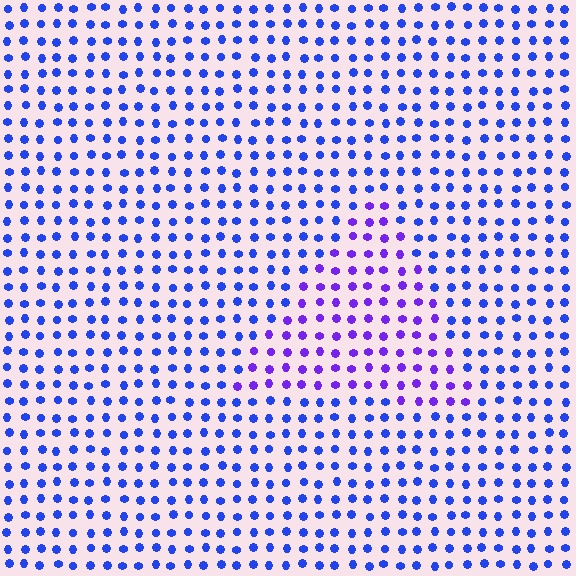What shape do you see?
I see a triangle.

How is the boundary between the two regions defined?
The boundary is defined purely by a slight shift in hue (about 35 degrees). Spacing, size, and orientation are identical on both sides.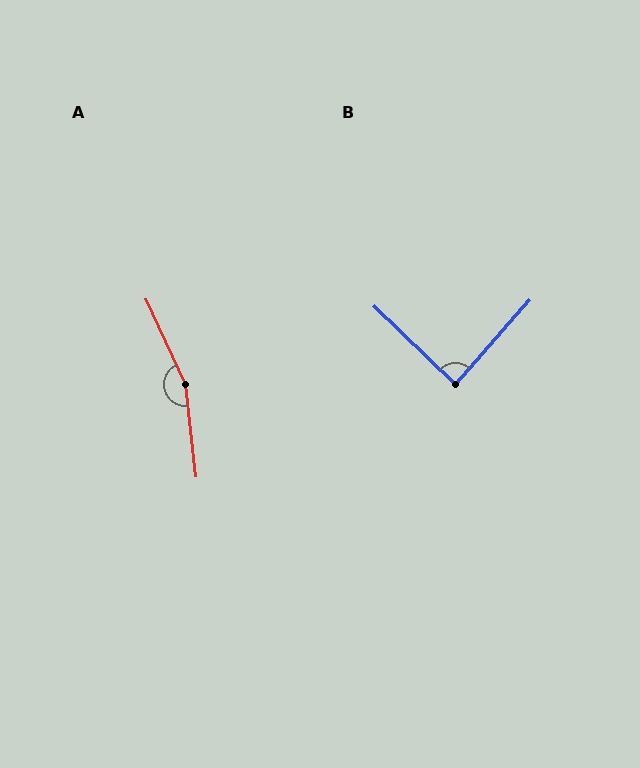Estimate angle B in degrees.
Approximately 87 degrees.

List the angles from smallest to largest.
B (87°), A (162°).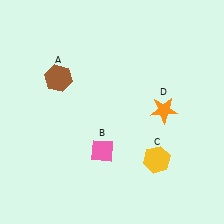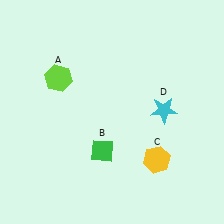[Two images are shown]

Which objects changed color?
A changed from brown to lime. B changed from pink to green. D changed from orange to cyan.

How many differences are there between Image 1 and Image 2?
There are 3 differences between the two images.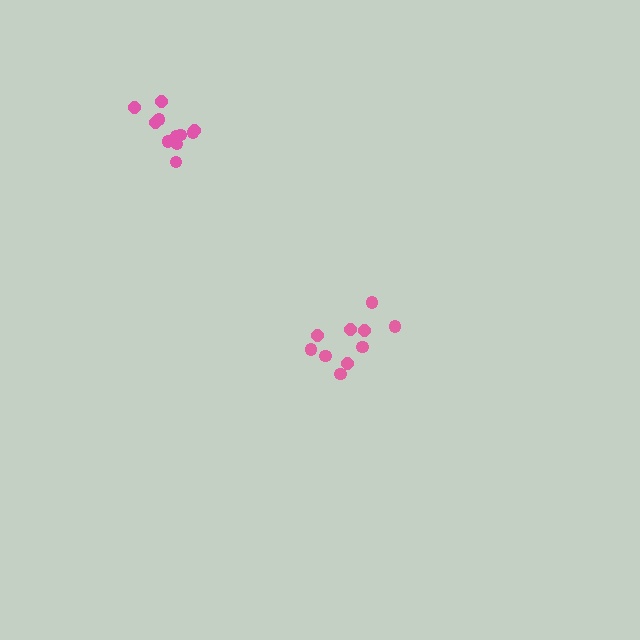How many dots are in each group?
Group 1: 10 dots, Group 2: 11 dots (21 total).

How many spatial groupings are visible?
There are 2 spatial groupings.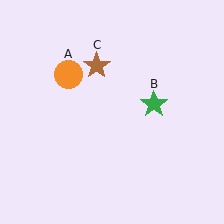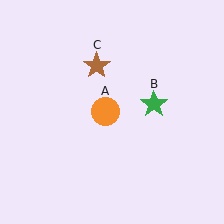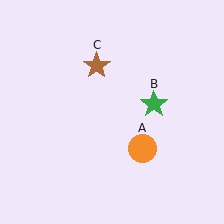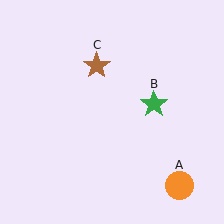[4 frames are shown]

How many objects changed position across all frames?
1 object changed position: orange circle (object A).